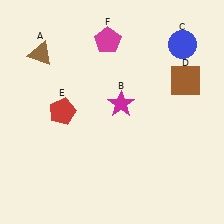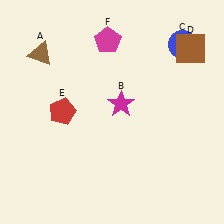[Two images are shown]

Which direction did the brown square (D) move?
The brown square (D) moved up.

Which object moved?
The brown square (D) moved up.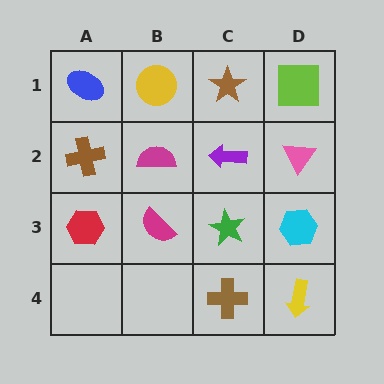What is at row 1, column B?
A yellow circle.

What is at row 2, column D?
A pink triangle.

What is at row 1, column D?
A lime square.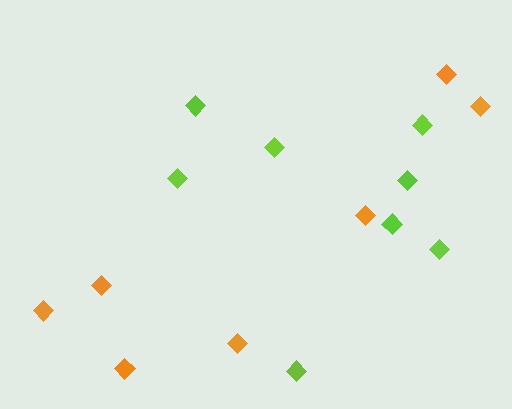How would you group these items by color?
There are 2 groups: one group of orange diamonds (7) and one group of lime diamonds (8).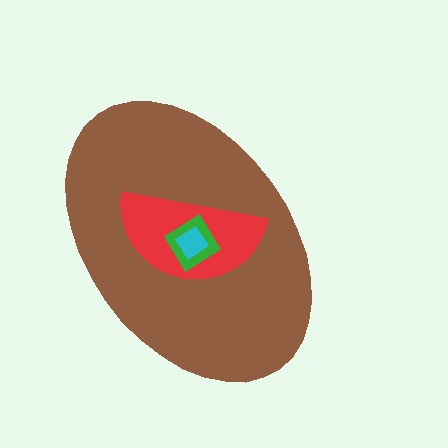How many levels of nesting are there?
4.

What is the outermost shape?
The brown ellipse.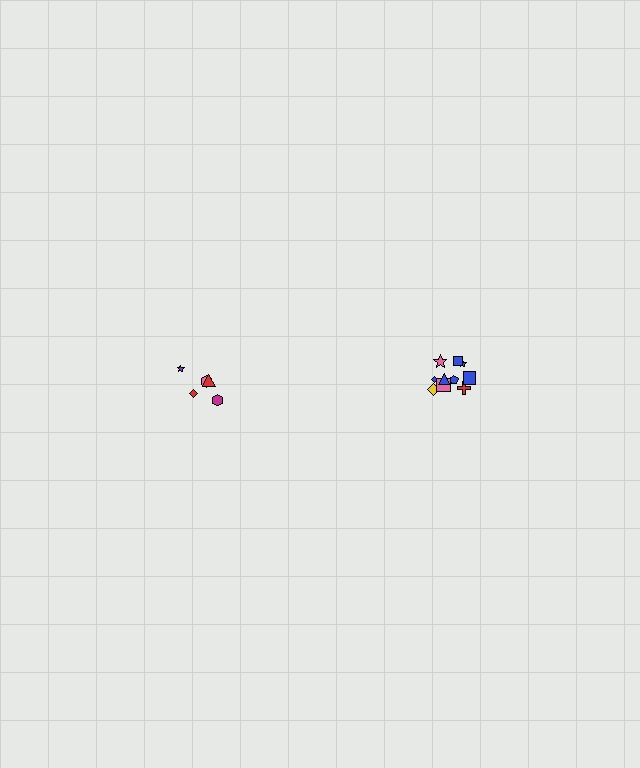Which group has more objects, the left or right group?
The right group.